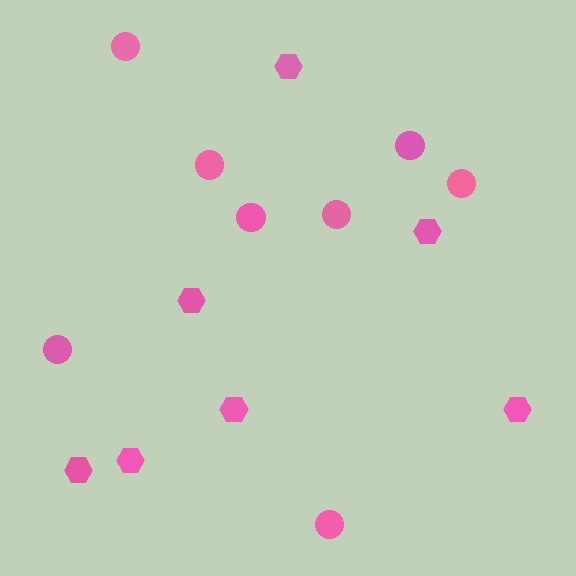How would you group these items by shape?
There are 2 groups: one group of hexagons (7) and one group of circles (8).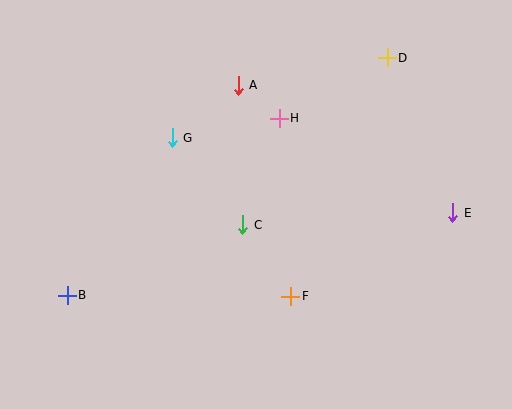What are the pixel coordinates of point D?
Point D is at (387, 58).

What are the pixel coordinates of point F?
Point F is at (291, 296).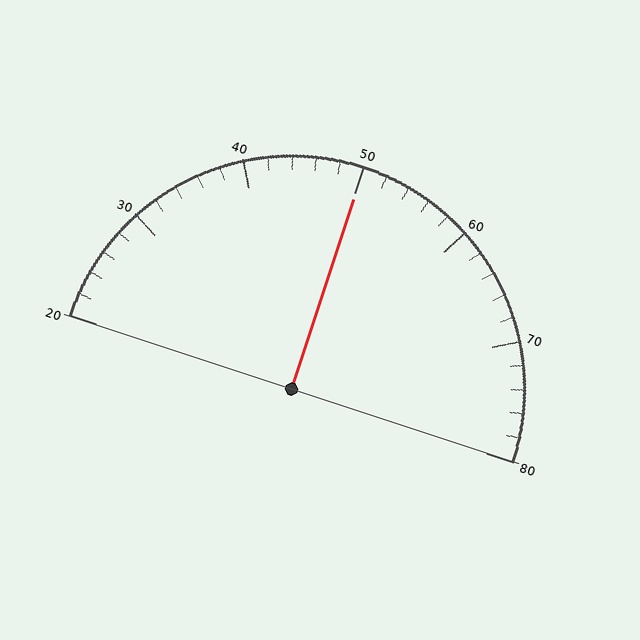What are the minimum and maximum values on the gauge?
The gauge ranges from 20 to 80.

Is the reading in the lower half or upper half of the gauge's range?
The reading is in the upper half of the range (20 to 80).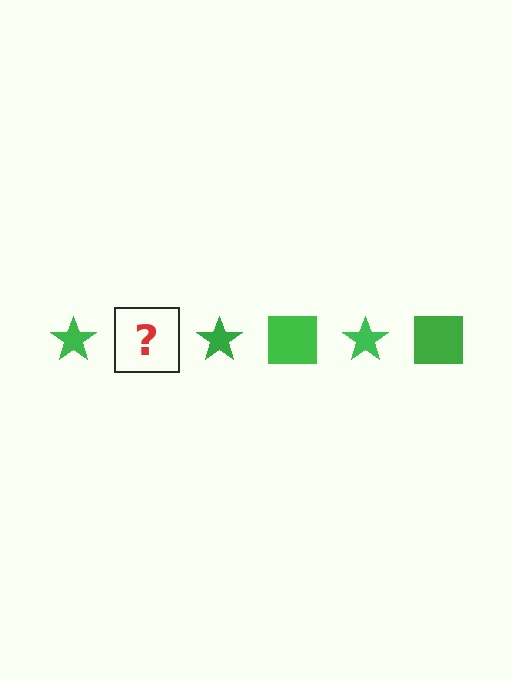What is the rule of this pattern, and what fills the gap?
The rule is that the pattern cycles through star, square shapes in green. The gap should be filled with a green square.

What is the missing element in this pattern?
The missing element is a green square.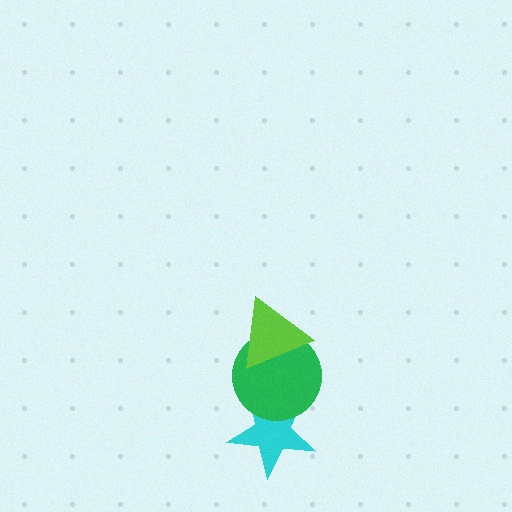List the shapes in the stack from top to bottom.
From top to bottom: the lime triangle, the green circle, the cyan star.